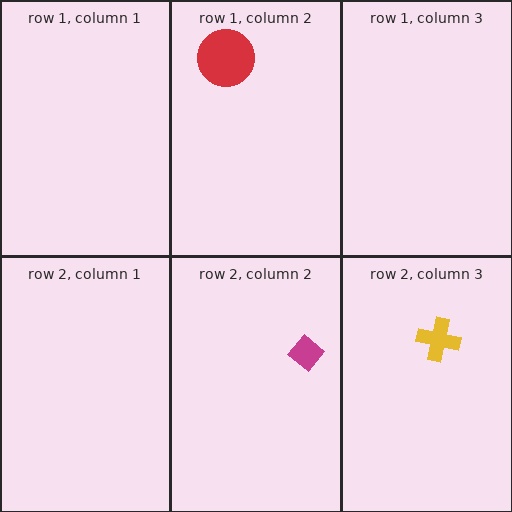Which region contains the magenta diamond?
The row 2, column 2 region.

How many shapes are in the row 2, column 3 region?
1.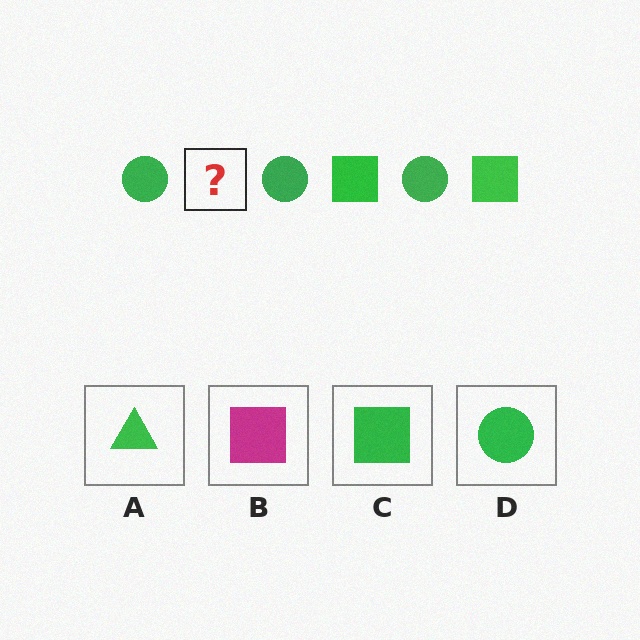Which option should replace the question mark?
Option C.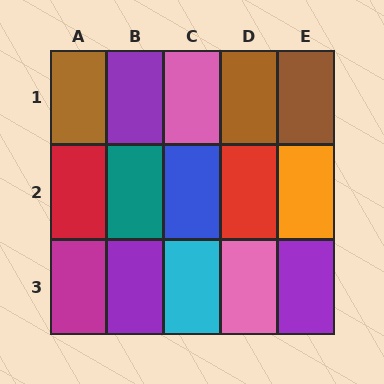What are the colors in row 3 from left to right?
Magenta, purple, cyan, pink, purple.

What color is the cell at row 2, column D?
Red.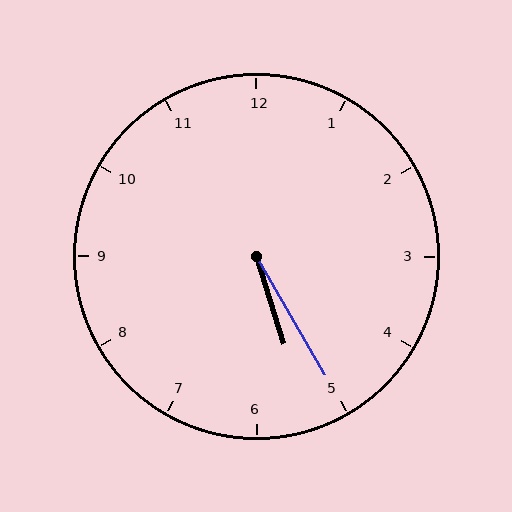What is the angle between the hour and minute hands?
Approximately 12 degrees.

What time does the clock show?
5:25.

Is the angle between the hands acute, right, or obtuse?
It is acute.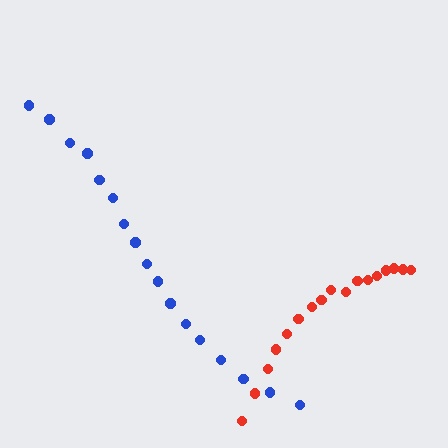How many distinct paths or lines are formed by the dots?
There are 2 distinct paths.